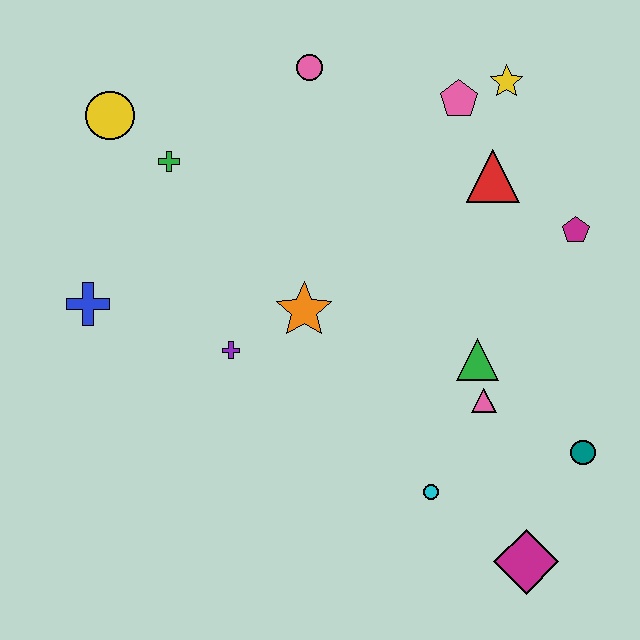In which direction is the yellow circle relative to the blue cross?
The yellow circle is above the blue cross.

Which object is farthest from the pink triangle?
The yellow circle is farthest from the pink triangle.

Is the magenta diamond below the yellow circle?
Yes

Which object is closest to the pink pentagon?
The yellow star is closest to the pink pentagon.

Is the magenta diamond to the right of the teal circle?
No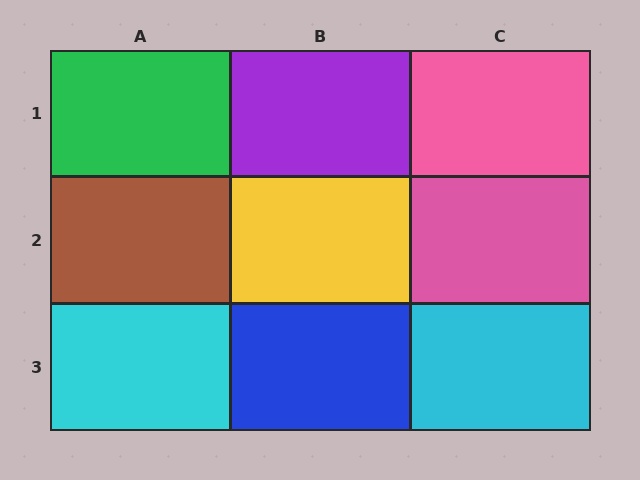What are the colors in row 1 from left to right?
Green, purple, pink.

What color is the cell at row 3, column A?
Cyan.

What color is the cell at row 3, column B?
Blue.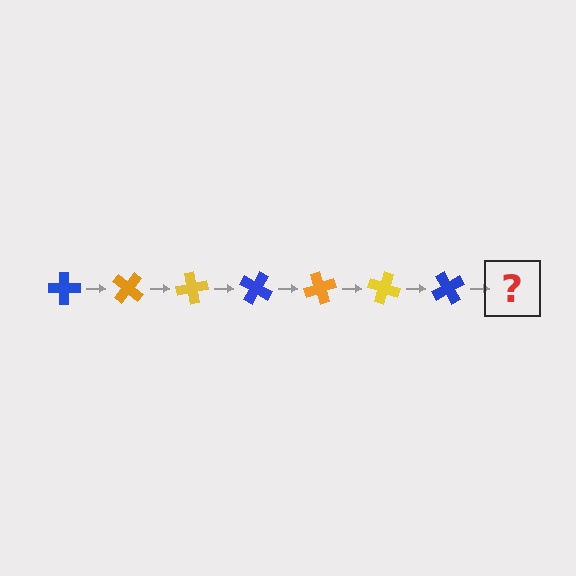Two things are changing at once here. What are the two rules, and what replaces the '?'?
The two rules are that it rotates 40 degrees each step and the color cycles through blue, orange, and yellow. The '?' should be an orange cross, rotated 280 degrees from the start.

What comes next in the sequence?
The next element should be an orange cross, rotated 280 degrees from the start.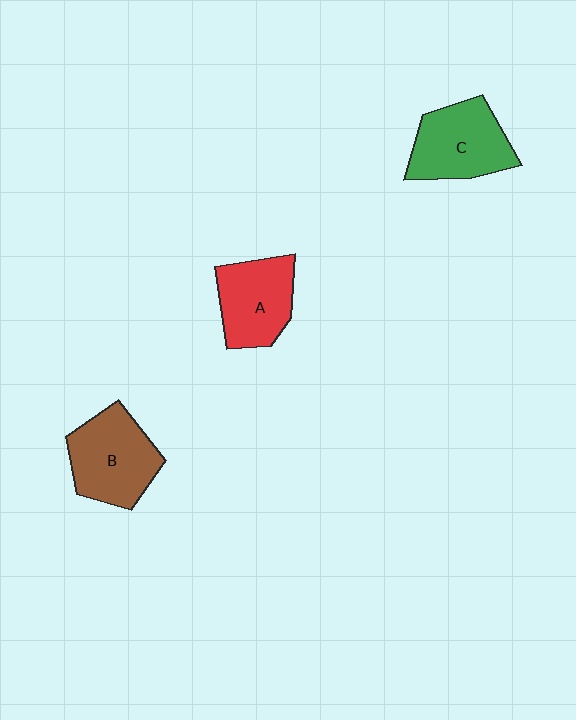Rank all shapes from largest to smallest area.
From largest to smallest: B (brown), C (green), A (red).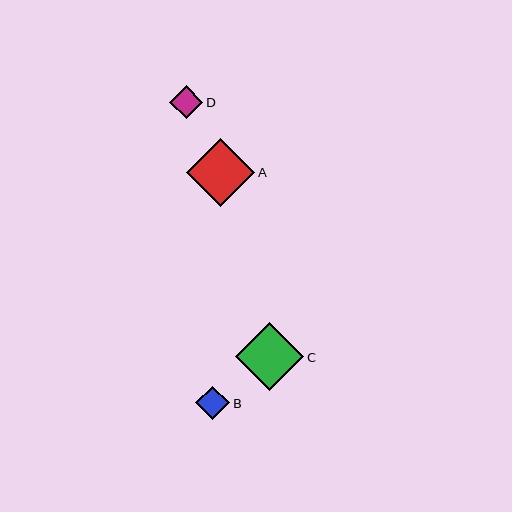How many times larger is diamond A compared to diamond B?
Diamond A is approximately 2.0 times the size of diamond B.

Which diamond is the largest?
Diamond A is the largest with a size of approximately 68 pixels.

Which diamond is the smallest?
Diamond B is the smallest with a size of approximately 34 pixels.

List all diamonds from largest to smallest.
From largest to smallest: A, C, D, B.